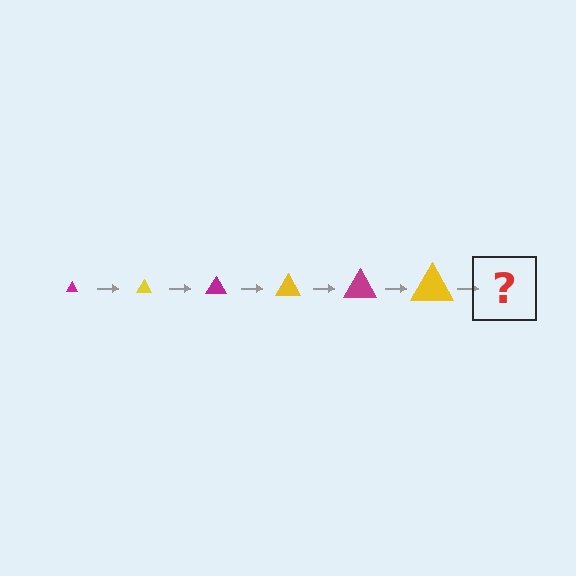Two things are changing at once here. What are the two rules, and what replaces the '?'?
The two rules are that the triangle grows larger each step and the color cycles through magenta and yellow. The '?' should be a magenta triangle, larger than the previous one.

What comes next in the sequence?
The next element should be a magenta triangle, larger than the previous one.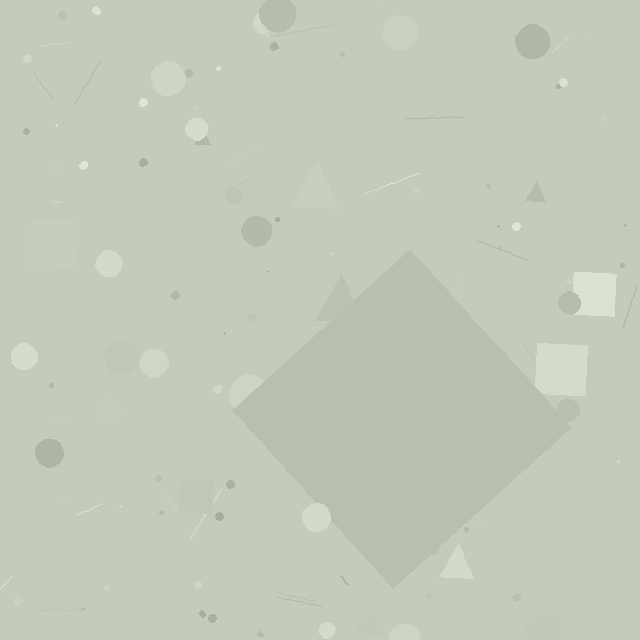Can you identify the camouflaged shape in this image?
The camouflaged shape is a diamond.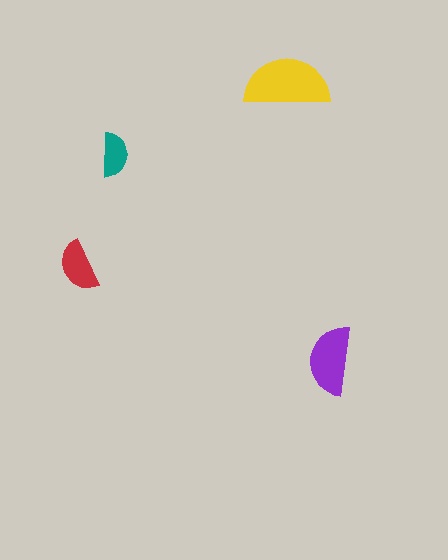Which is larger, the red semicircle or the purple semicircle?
The purple one.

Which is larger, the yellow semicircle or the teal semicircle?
The yellow one.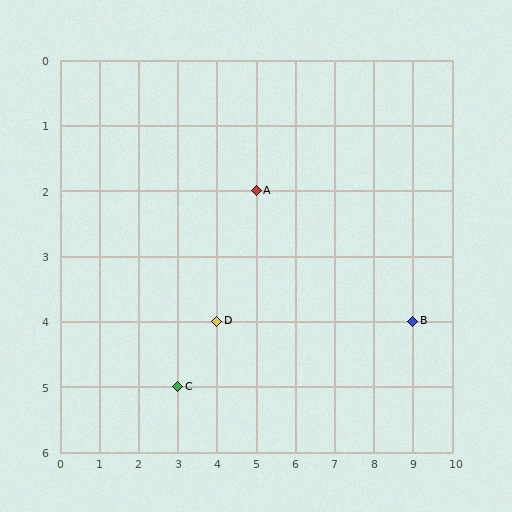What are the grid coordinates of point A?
Point A is at grid coordinates (5, 2).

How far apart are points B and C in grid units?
Points B and C are 6 columns and 1 row apart (about 6.1 grid units diagonally).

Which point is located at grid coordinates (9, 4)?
Point B is at (9, 4).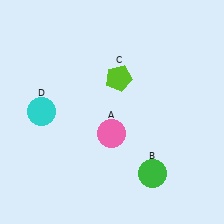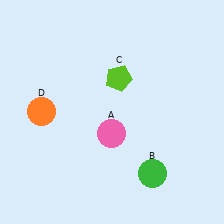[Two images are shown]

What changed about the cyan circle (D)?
In Image 1, D is cyan. In Image 2, it changed to orange.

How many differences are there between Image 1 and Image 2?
There is 1 difference between the two images.